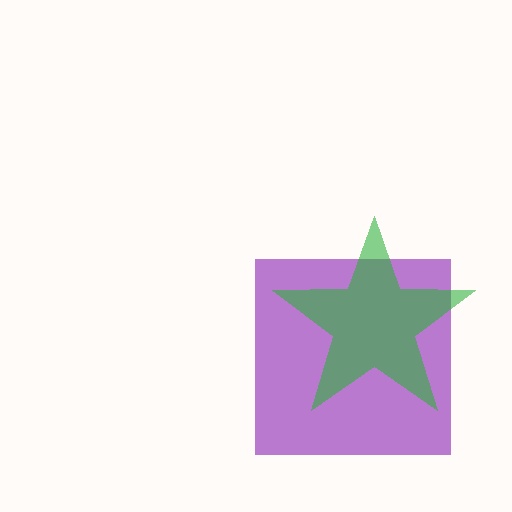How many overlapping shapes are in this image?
There are 2 overlapping shapes in the image.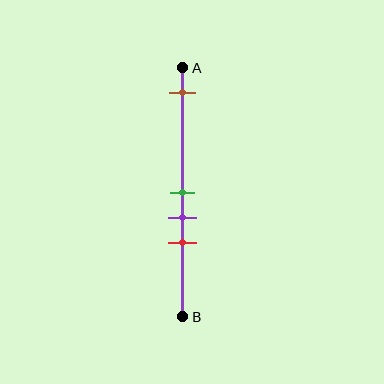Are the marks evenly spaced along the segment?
No, the marks are not evenly spaced.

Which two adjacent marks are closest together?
The green and purple marks are the closest adjacent pair.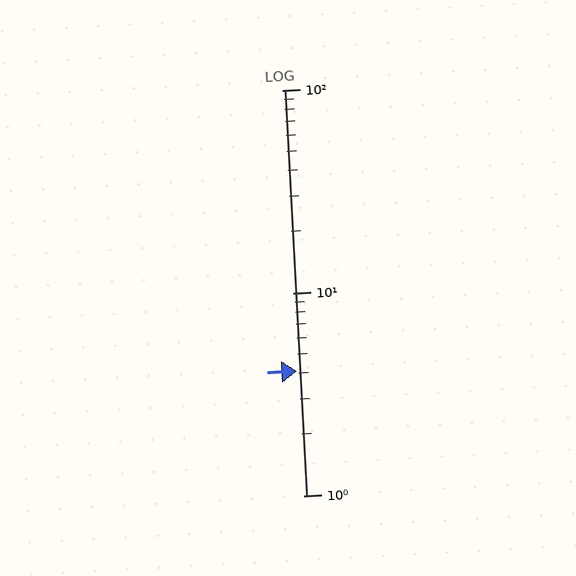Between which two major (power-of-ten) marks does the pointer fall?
The pointer is between 1 and 10.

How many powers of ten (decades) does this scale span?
The scale spans 2 decades, from 1 to 100.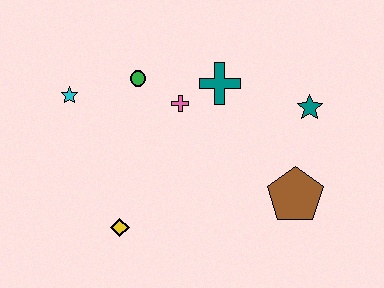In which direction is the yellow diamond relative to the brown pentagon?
The yellow diamond is to the left of the brown pentagon.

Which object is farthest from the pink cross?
The brown pentagon is farthest from the pink cross.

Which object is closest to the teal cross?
The pink cross is closest to the teal cross.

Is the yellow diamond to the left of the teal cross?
Yes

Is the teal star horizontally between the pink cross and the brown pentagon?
No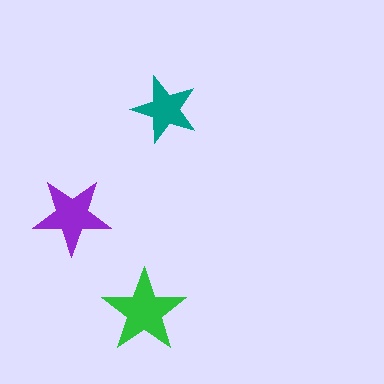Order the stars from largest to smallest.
the green one, the purple one, the teal one.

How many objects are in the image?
There are 3 objects in the image.